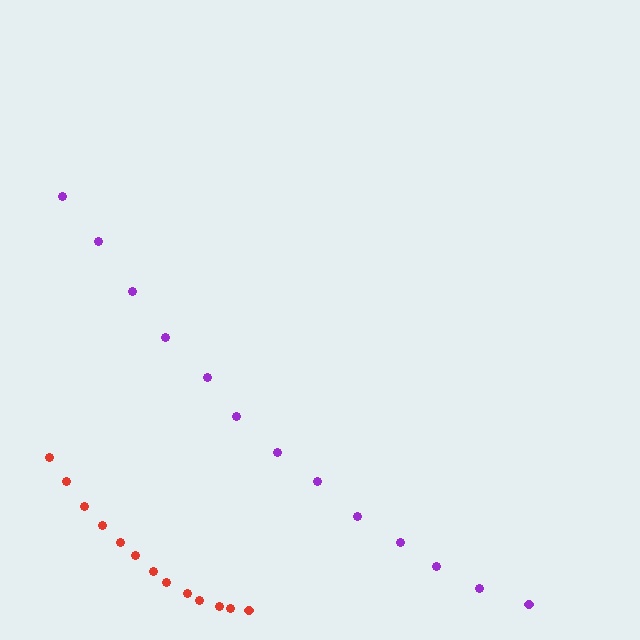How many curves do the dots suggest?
There are 2 distinct paths.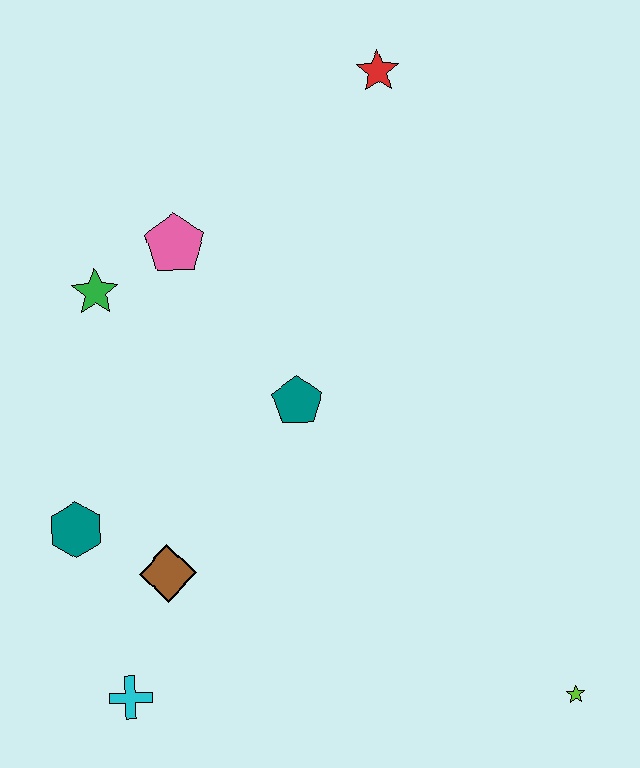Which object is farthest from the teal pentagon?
The lime star is farthest from the teal pentagon.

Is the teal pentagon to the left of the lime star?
Yes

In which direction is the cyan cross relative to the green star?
The cyan cross is below the green star.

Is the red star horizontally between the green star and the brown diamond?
No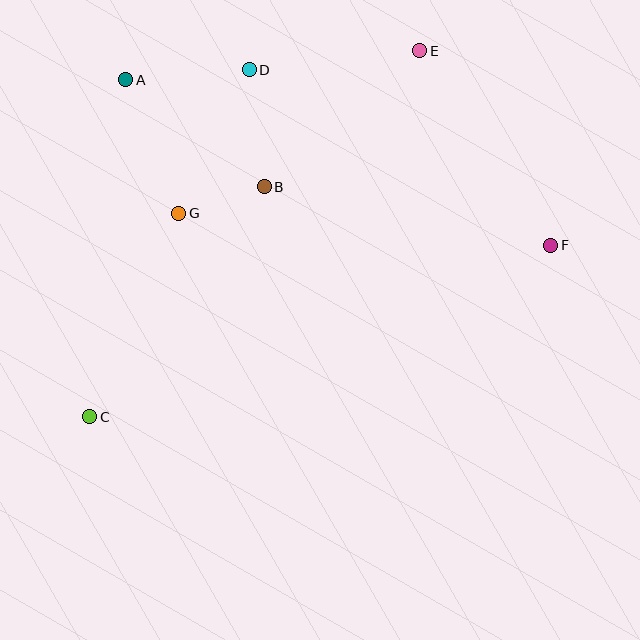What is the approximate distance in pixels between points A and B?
The distance between A and B is approximately 175 pixels.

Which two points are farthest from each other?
Points C and E are farthest from each other.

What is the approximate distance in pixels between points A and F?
The distance between A and F is approximately 456 pixels.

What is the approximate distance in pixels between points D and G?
The distance between D and G is approximately 160 pixels.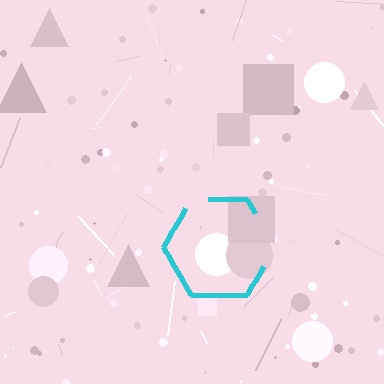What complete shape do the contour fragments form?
The contour fragments form a hexagon.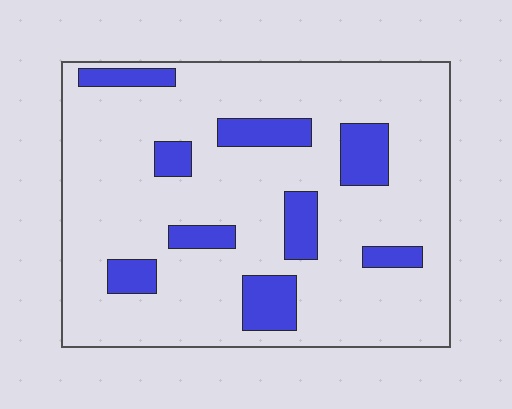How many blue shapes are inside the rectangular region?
9.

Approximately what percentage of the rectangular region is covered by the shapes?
Approximately 15%.